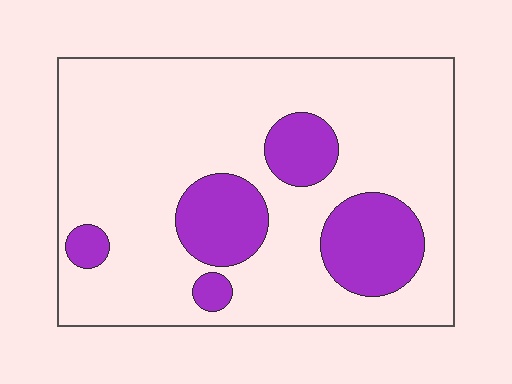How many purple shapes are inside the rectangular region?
5.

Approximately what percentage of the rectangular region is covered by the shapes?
Approximately 20%.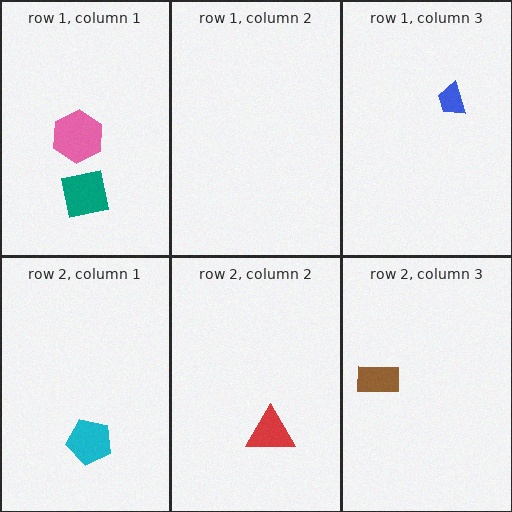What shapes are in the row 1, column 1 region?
The teal square, the pink hexagon.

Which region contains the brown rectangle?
The row 2, column 3 region.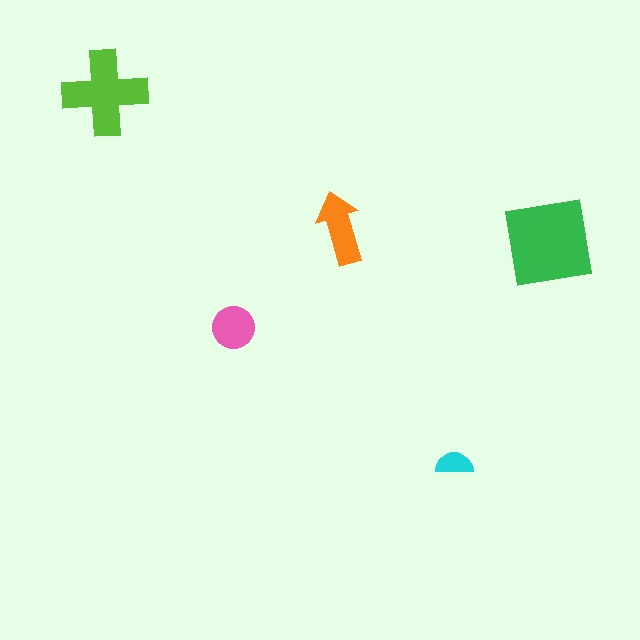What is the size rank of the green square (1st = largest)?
1st.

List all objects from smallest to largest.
The cyan semicircle, the pink circle, the orange arrow, the lime cross, the green square.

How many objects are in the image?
There are 5 objects in the image.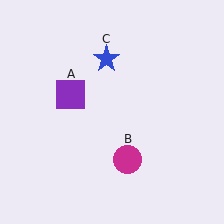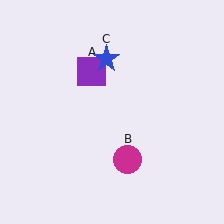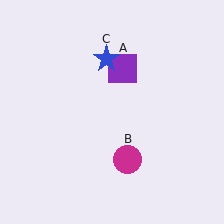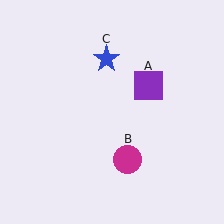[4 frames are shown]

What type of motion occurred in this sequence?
The purple square (object A) rotated clockwise around the center of the scene.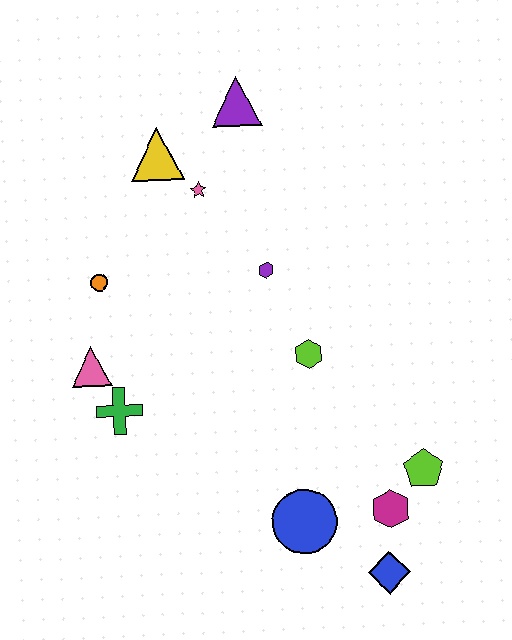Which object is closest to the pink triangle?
The green cross is closest to the pink triangle.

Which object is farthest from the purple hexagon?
The blue diamond is farthest from the purple hexagon.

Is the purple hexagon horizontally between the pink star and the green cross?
No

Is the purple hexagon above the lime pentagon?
Yes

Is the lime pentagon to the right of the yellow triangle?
Yes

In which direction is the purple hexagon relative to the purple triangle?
The purple hexagon is below the purple triangle.